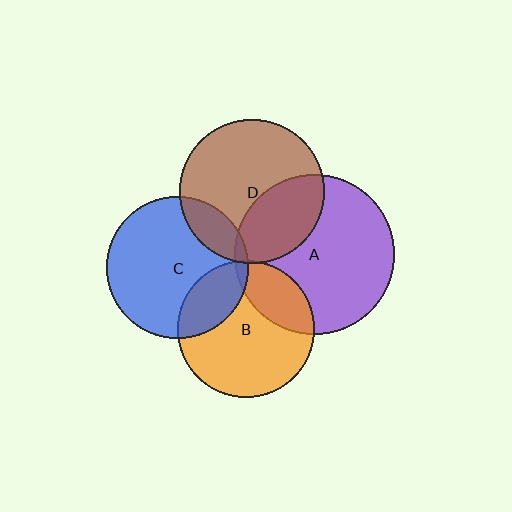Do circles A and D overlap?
Yes.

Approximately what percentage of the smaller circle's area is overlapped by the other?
Approximately 35%.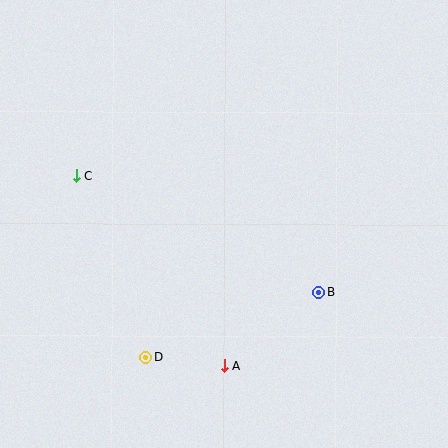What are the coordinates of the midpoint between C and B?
The midpoint between C and B is at (197, 234).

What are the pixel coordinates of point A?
Point A is at (225, 366).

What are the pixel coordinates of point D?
Point D is at (146, 357).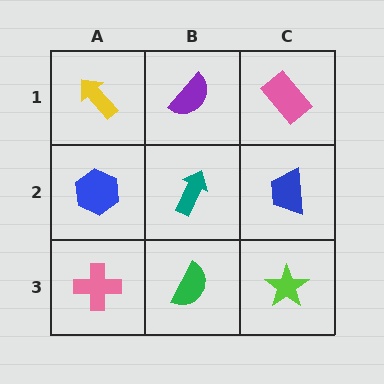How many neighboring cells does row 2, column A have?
3.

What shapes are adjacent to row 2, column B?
A purple semicircle (row 1, column B), a green semicircle (row 3, column B), a blue hexagon (row 2, column A), a blue trapezoid (row 2, column C).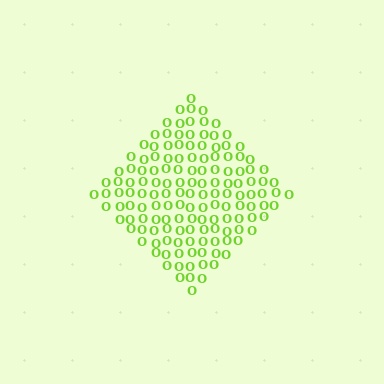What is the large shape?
The large shape is a diamond.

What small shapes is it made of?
It is made of small letter O's.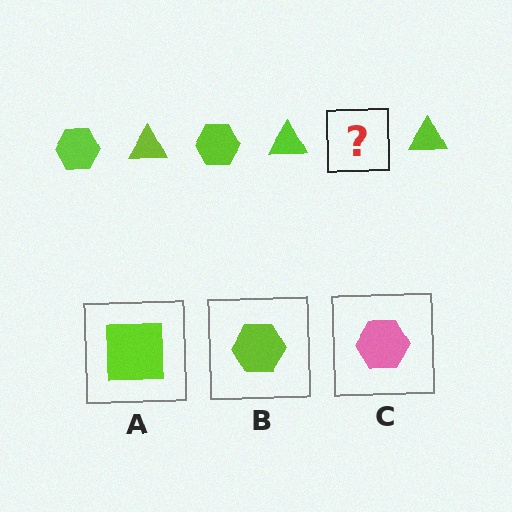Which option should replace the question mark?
Option B.